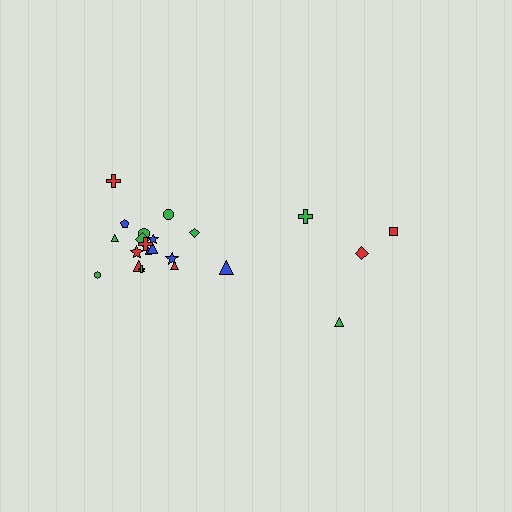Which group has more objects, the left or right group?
The left group.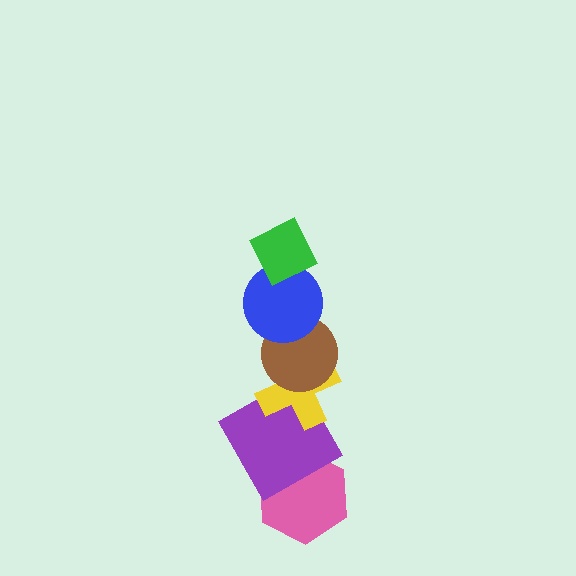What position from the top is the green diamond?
The green diamond is 1st from the top.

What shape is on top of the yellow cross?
The brown circle is on top of the yellow cross.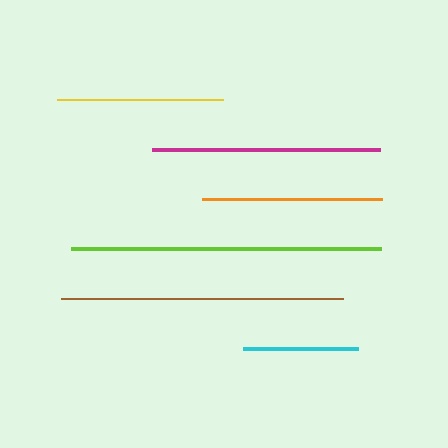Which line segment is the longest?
The lime line is the longest at approximately 310 pixels.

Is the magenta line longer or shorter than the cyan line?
The magenta line is longer than the cyan line.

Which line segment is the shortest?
The cyan line is the shortest at approximately 115 pixels.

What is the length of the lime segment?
The lime segment is approximately 310 pixels long.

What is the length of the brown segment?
The brown segment is approximately 281 pixels long.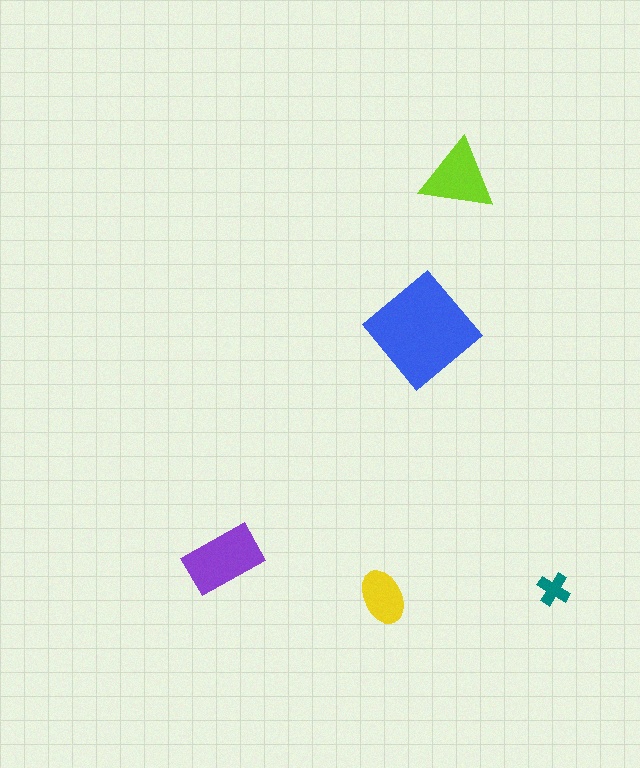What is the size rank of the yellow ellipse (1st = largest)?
4th.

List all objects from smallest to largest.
The teal cross, the yellow ellipse, the lime triangle, the purple rectangle, the blue diamond.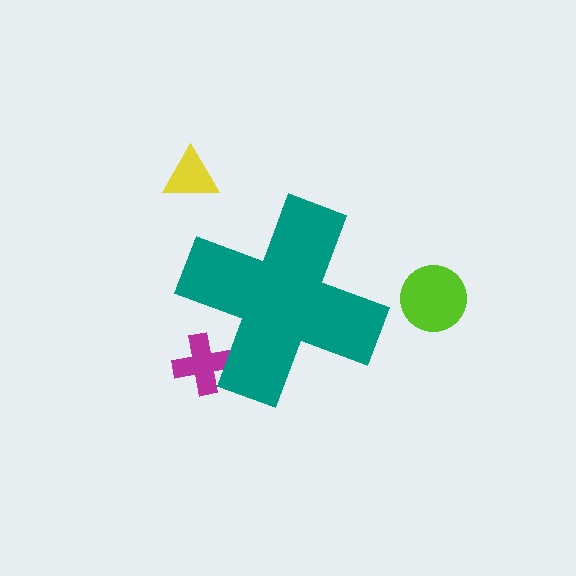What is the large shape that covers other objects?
A teal cross.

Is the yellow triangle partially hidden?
No, the yellow triangle is fully visible.